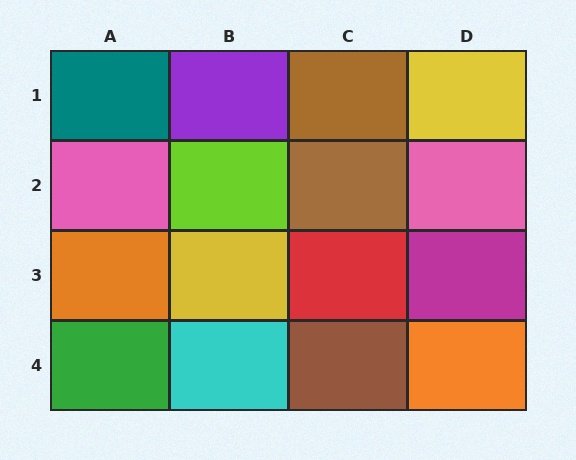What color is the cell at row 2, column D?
Pink.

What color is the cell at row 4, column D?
Orange.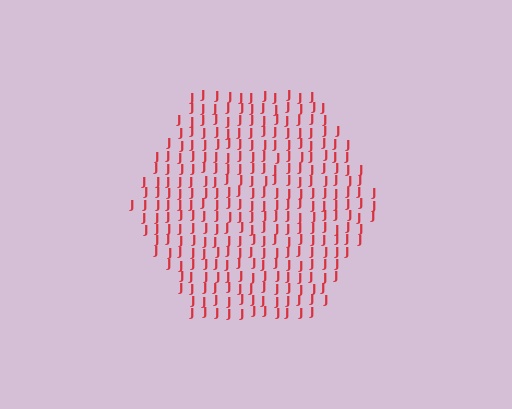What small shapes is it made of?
It is made of small letter J's.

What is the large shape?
The large shape is a hexagon.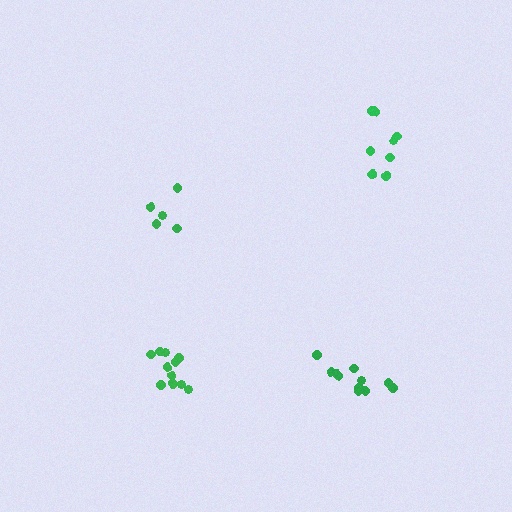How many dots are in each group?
Group 1: 11 dots, Group 2: 11 dots, Group 3: 8 dots, Group 4: 5 dots (35 total).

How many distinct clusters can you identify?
There are 4 distinct clusters.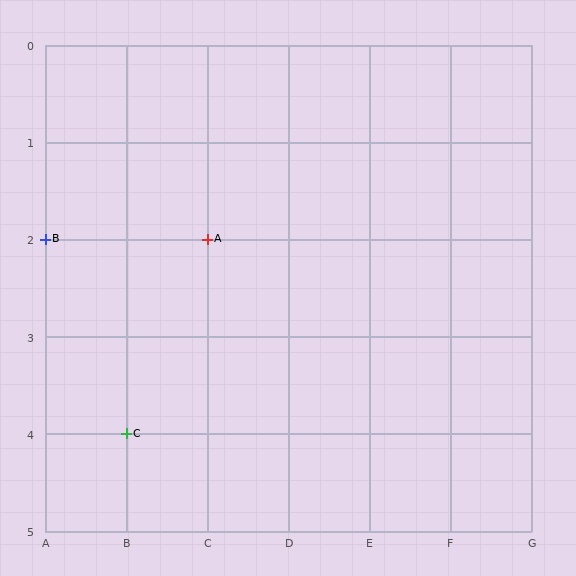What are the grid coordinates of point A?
Point A is at grid coordinates (C, 2).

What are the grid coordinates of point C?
Point C is at grid coordinates (B, 4).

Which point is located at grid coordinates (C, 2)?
Point A is at (C, 2).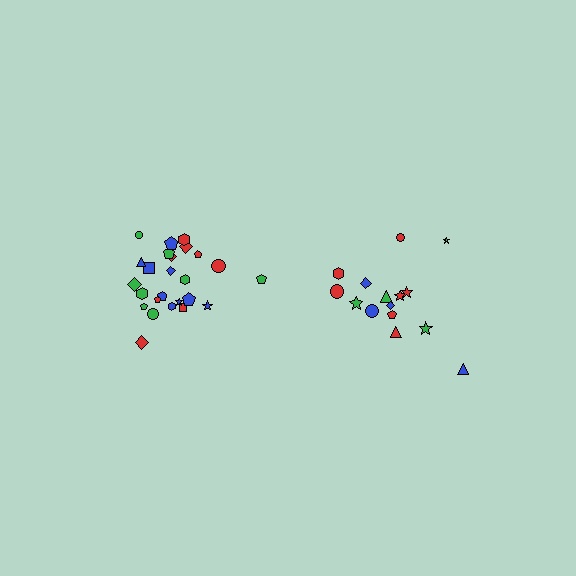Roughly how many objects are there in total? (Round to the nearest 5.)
Roughly 40 objects in total.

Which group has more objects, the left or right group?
The left group.